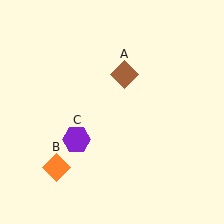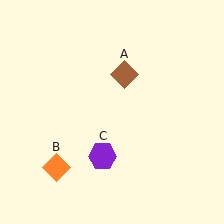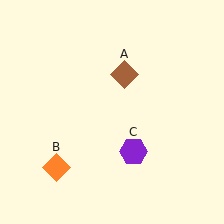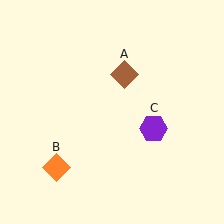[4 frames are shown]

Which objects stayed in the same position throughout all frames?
Brown diamond (object A) and orange diamond (object B) remained stationary.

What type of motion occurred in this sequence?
The purple hexagon (object C) rotated counterclockwise around the center of the scene.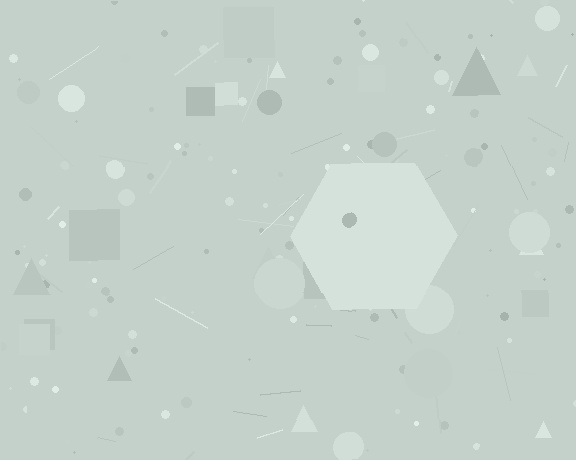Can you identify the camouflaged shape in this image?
The camouflaged shape is a hexagon.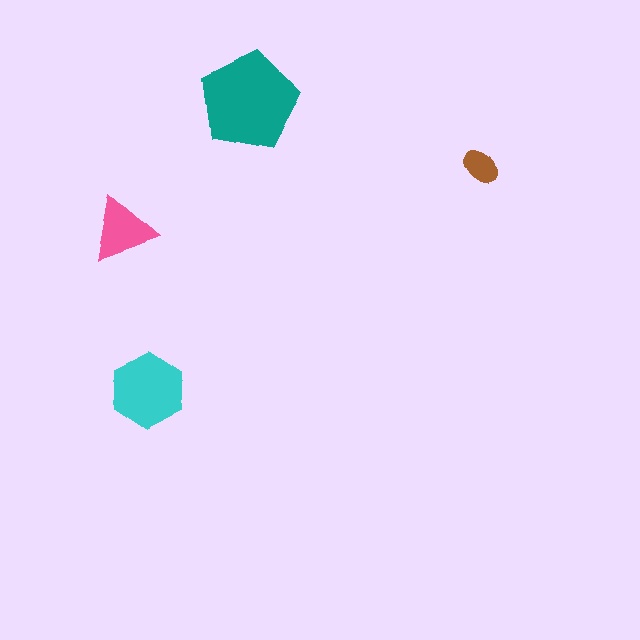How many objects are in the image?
There are 4 objects in the image.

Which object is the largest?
The teal pentagon.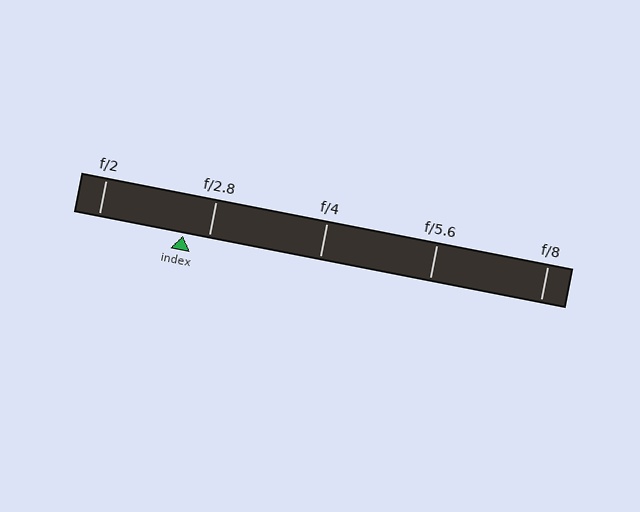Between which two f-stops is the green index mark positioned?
The index mark is between f/2 and f/2.8.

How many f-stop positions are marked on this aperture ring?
There are 5 f-stop positions marked.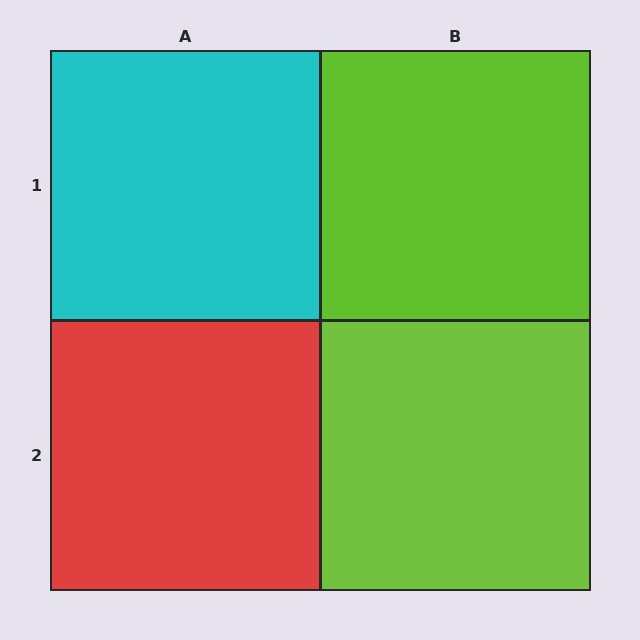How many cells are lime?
2 cells are lime.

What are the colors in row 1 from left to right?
Cyan, lime.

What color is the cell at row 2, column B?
Lime.